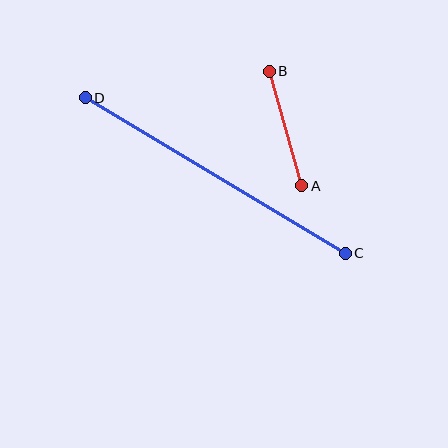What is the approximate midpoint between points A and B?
The midpoint is at approximately (285, 128) pixels.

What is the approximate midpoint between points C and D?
The midpoint is at approximately (215, 175) pixels.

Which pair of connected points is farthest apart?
Points C and D are farthest apart.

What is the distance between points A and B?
The distance is approximately 119 pixels.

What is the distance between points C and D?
The distance is approximately 303 pixels.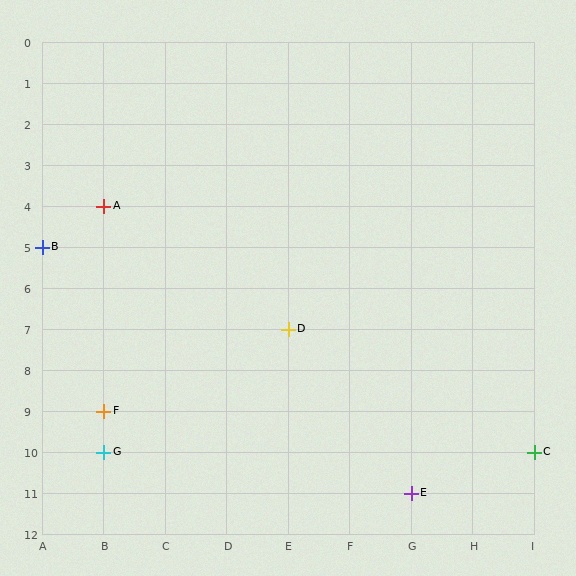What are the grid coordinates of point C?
Point C is at grid coordinates (I, 10).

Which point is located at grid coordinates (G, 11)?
Point E is at (G, 11).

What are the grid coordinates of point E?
Point E is at grid coordinates (G, 11).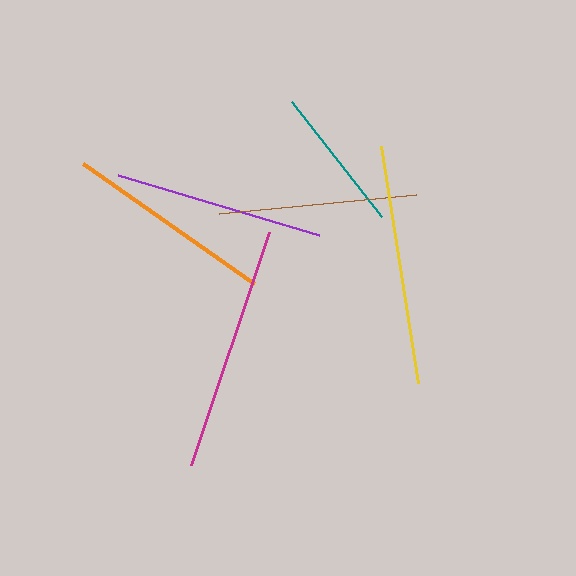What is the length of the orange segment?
The orange segment is approximately 209 pixels long.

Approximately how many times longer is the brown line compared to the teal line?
The brown line is approximately 1.4 times the length of the teal line.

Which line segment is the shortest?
The teal line is the shortest at approximately 146 pixels.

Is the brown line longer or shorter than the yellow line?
The yellow line is longer than the brown line.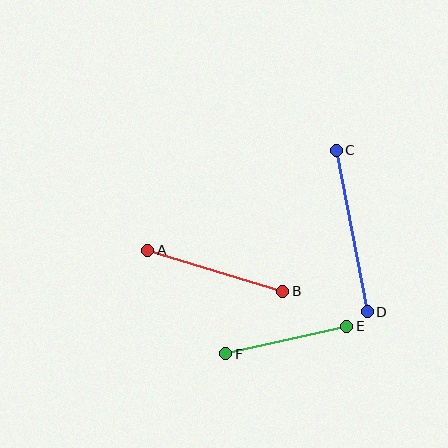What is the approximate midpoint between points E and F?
The midpoint is at approximately (286, 340) pixels.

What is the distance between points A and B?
The distance is approximately 141 pixels.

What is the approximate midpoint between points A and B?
The midpoint is at approximately (215, 271) pixels.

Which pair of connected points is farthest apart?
Points C and D are farthest apart.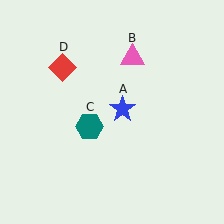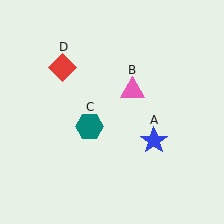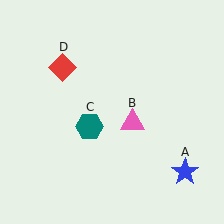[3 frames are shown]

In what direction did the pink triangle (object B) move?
The pink triangle (object B) moved down.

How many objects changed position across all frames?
2 objects changed position: blue star (object A), pink triangle (object B).